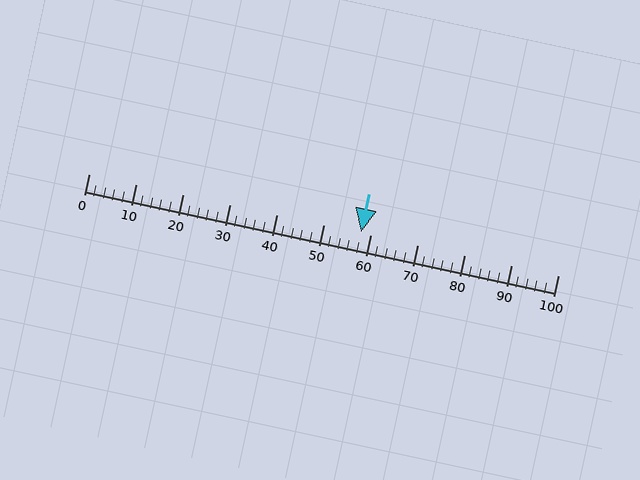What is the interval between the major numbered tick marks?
The major tick marks are spaced 10 units apart.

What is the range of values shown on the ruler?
The ruler shows values from 0 to 100.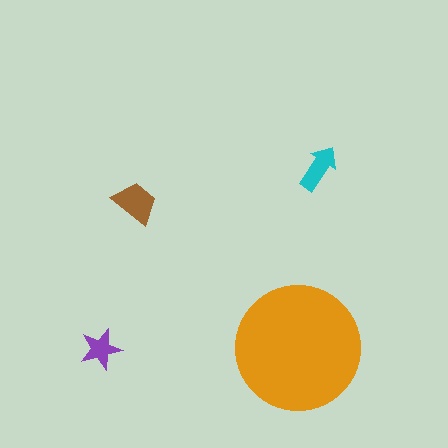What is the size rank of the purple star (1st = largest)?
4th.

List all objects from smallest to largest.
The purple star, the cyan arrow, the brown trapezoid, the orange circle.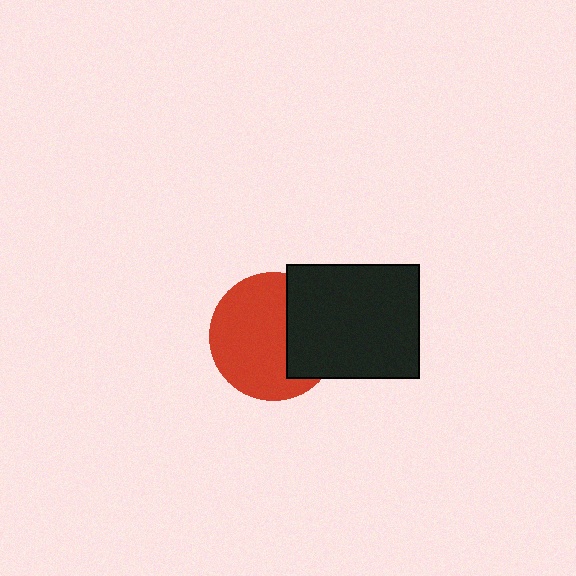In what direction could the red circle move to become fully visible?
The red circle could move left. That would shift it out from behind the black rectangle entirely.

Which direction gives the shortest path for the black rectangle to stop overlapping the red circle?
Moving right gives the shortest separation.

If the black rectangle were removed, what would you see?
You would see the complete red circle.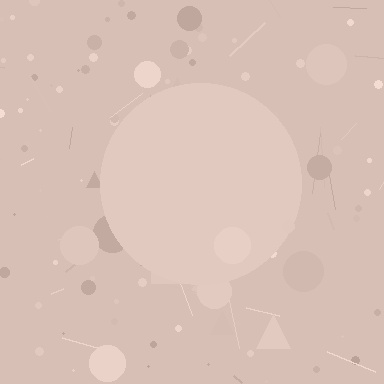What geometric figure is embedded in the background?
A circle is embedded in the background.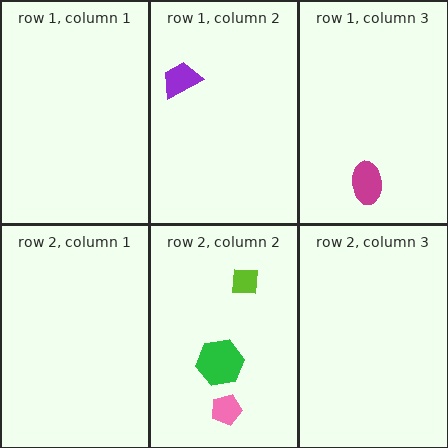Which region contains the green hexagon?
The row 2, column 2 region.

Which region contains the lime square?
The row 2, column 2 region.